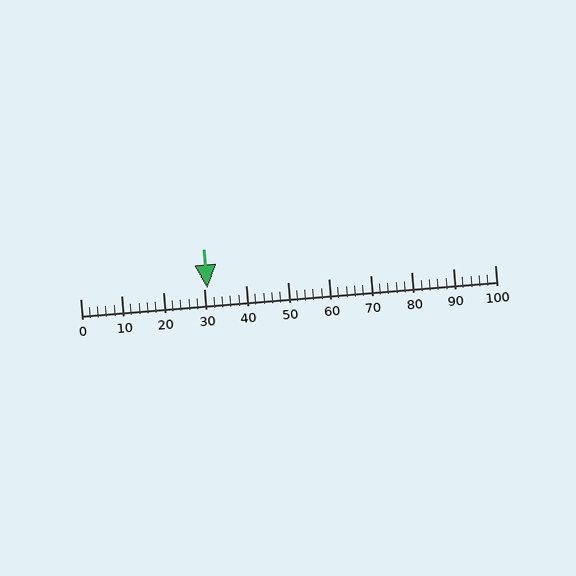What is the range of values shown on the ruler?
The ruler shows values from 0 to 100.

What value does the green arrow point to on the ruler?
The green arrow points to approximately 31.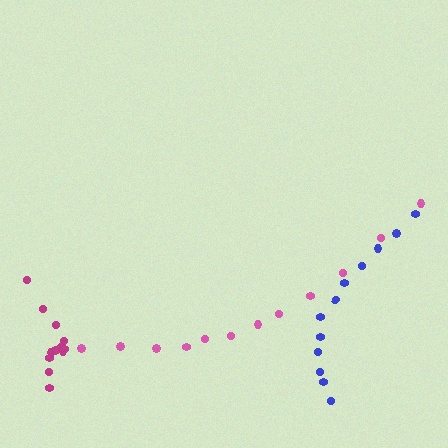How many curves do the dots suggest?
There are 3 distinct paths.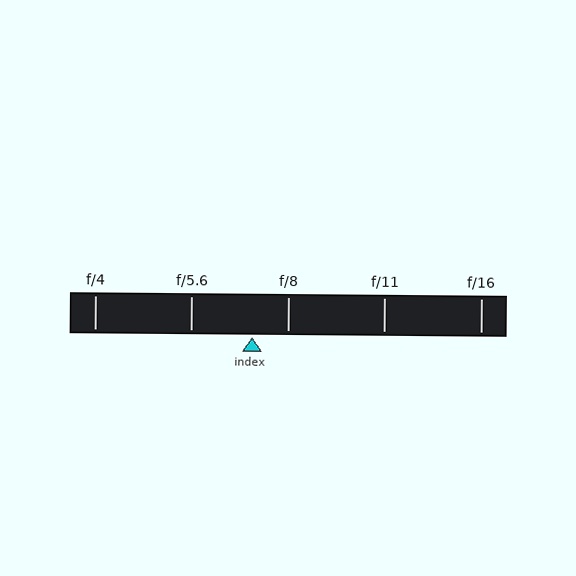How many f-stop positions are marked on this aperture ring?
There are 5 f-stop positions marked.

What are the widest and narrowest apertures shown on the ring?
The widest aperture shown is f/4 and the narrowest is f/16.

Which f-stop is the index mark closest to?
The index mark is closest to f/8.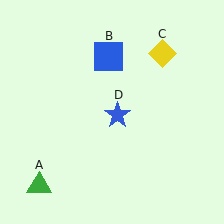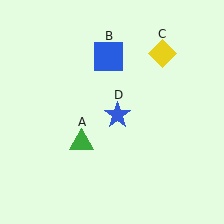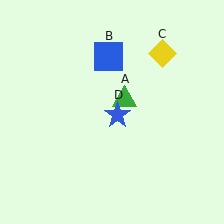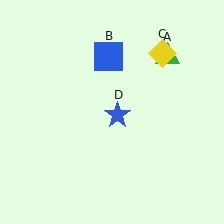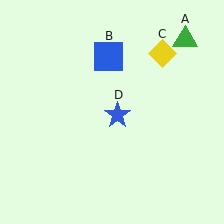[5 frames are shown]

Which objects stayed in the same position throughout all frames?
Blue square (object B) and yellow diamond (object C) and blue star (object D) remained stationary.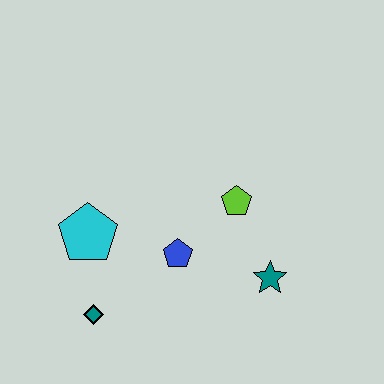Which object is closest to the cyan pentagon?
The teal diamond is closest to the cyan pentagon.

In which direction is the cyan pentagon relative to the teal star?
The cyan pentagon is to the left of the teal star.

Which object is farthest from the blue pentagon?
The teal diamond is farthest from the blue pentagon.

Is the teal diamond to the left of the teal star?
Yes